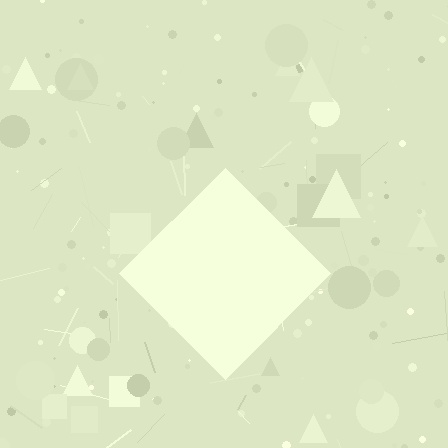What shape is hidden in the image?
A diamond is hidden in the image.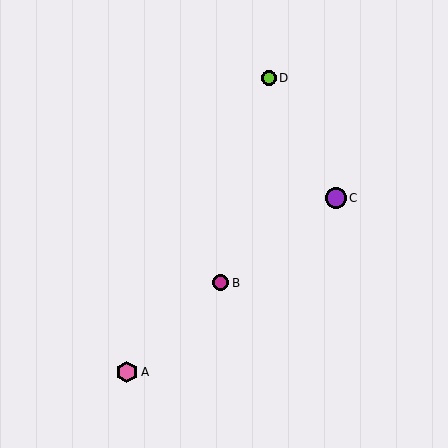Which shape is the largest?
The pink hexagon (labeled A) is the largest.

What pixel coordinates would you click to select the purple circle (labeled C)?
Click at (336, 198) to select the purple circle C.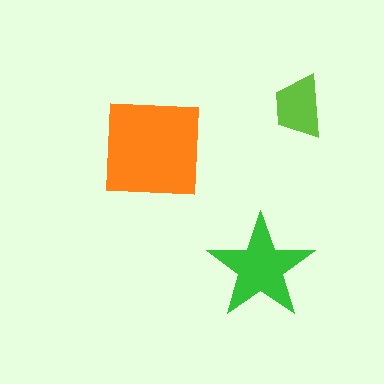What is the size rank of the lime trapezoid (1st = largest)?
3rd.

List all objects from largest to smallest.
The orange square, the green star, the lime trapezoid.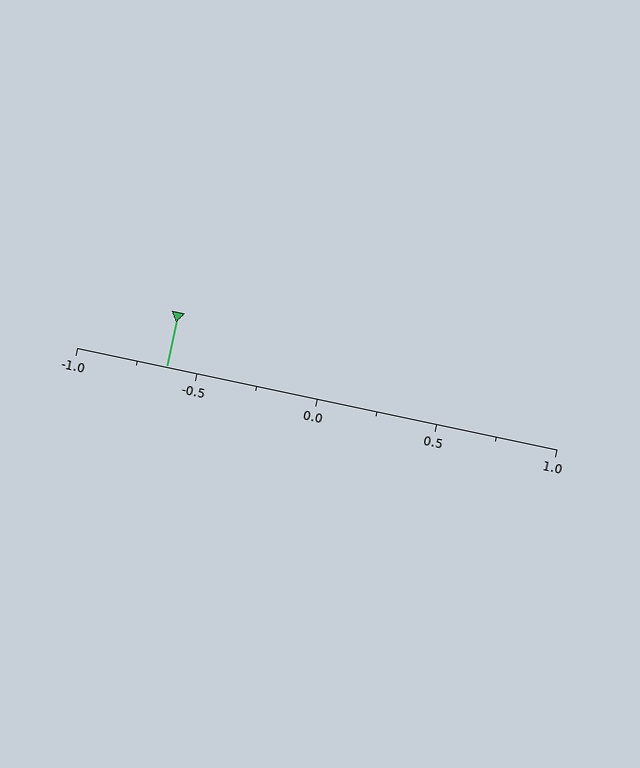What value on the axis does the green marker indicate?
The marker indicates approximately -0.62.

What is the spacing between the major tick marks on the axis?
The major ticks are spaced 0.5 apart.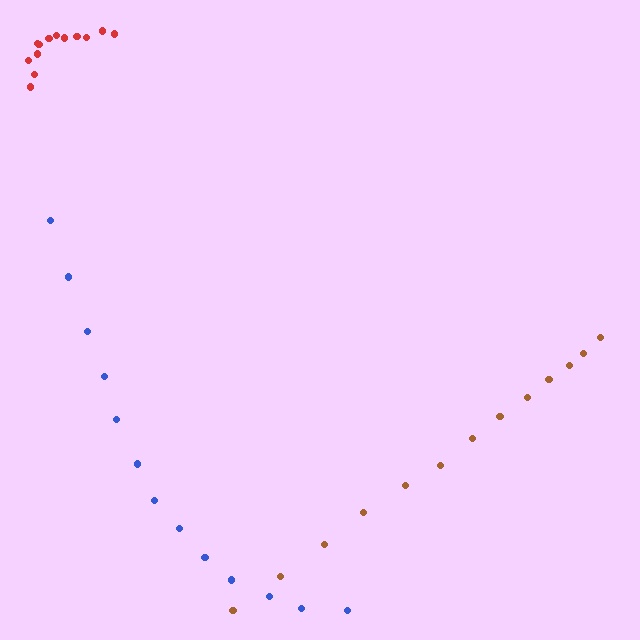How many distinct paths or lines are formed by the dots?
There are 3 distinct paths.